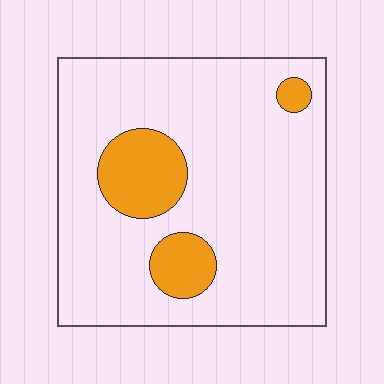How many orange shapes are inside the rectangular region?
3.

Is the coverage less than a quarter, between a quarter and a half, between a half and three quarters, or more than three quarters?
Less than a quarter.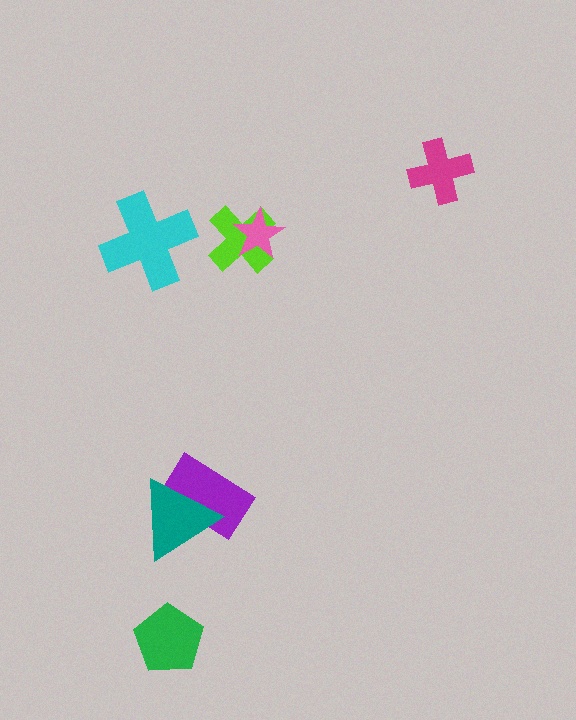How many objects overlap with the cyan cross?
0 objects overlap with the cyan cross.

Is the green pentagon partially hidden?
No, no other shape covers it.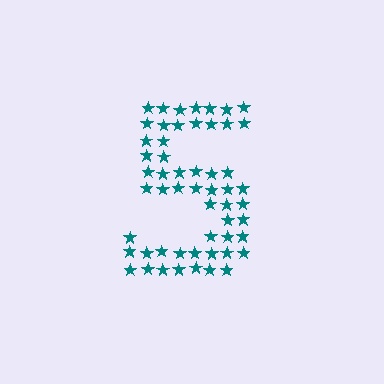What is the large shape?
The large shape is the digit 5.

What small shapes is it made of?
It is made of small stars.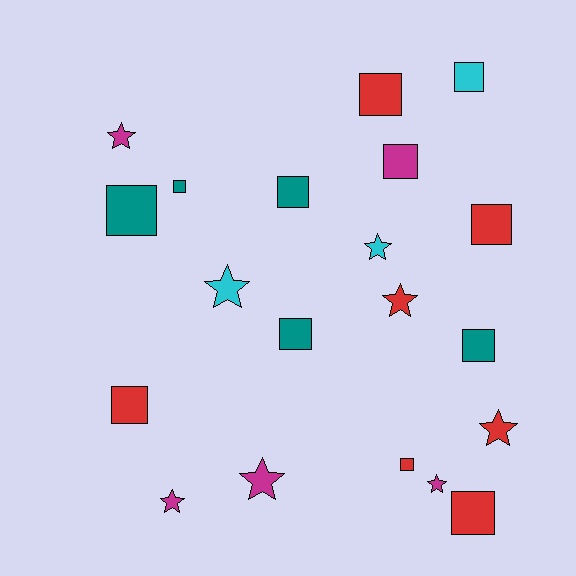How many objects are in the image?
There are 20 objects.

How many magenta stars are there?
There are 4 magenta stars.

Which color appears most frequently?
Red, with 7 objects.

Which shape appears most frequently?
Square, with 12 objects.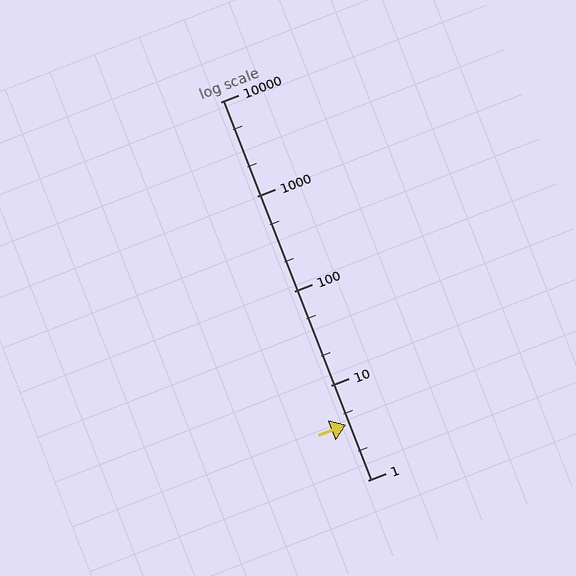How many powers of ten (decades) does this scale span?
The scale spans 4 decades, from 1 to 10000.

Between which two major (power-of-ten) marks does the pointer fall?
The pointer is between 1 and 10.